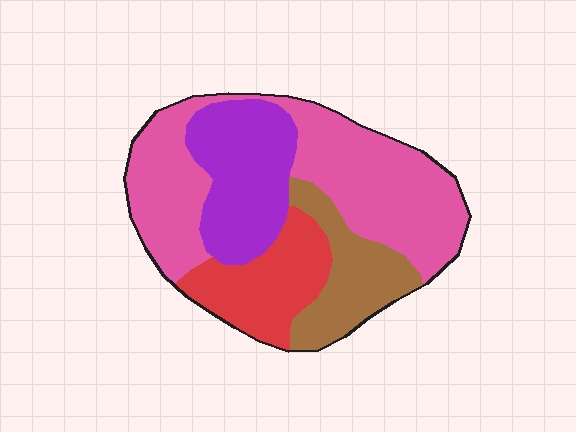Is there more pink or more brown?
Pink.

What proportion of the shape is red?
Red takes up between a sixth and a third of the shape.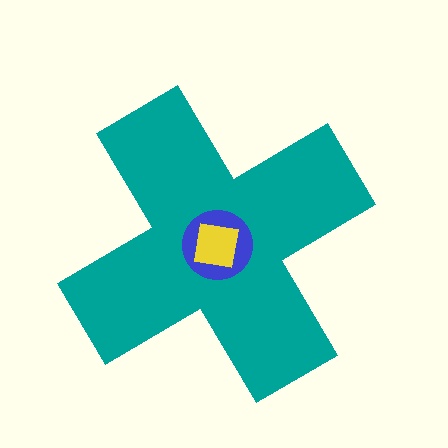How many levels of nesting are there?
3.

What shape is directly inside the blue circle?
The yellow square.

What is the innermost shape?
The yellow square.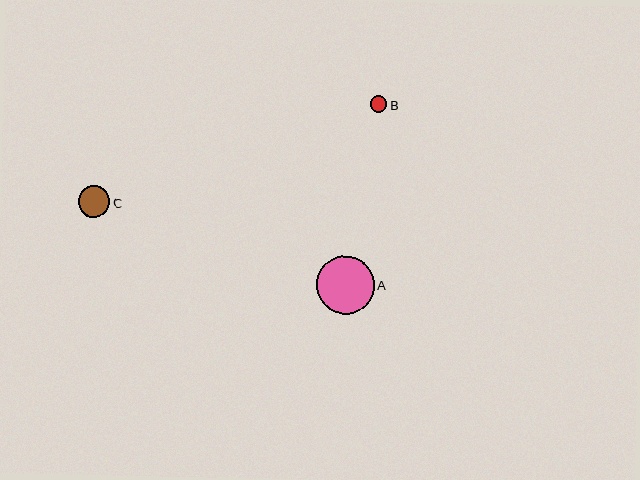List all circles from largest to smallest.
From largest to smallest: A, C, B.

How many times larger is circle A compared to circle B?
Circle A is approximately 3.5 times the size of circle B.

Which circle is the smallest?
Circle B is the smallest with a size of approximately 17 pixels.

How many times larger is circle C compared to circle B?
Circle C is approximately 1.9 times the size of circle B.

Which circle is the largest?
Circle A is the largest with a size of approximately 58 pixels.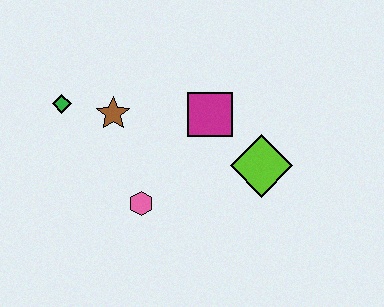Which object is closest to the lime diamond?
The magenta square is closest to the lime diamond.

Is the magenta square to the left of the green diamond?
No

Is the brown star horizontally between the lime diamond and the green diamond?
Yes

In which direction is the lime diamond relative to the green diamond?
The lime diamond is to the right of the green diamond.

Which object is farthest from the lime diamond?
The green diamond is farthest from the lime diamond.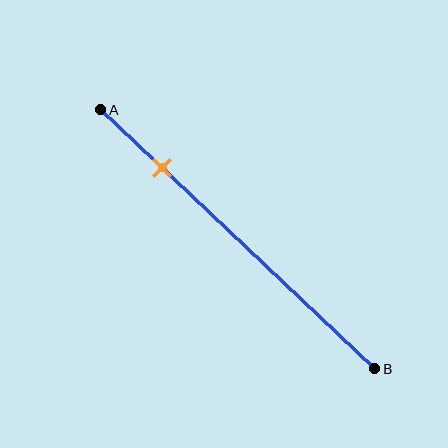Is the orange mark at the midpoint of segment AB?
No, the mark is at about 25% from A, not at the 50% midpoint.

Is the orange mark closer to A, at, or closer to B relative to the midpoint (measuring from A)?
The orange mark is closer to point A than the midpoint of segment AB.